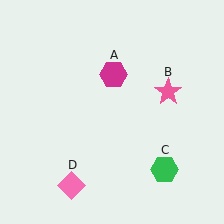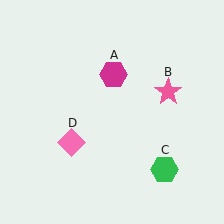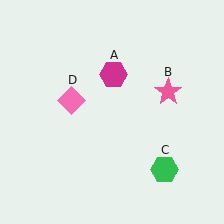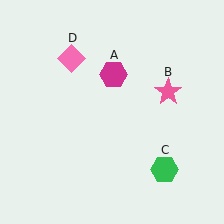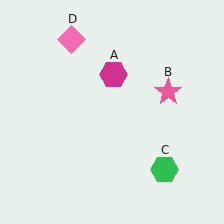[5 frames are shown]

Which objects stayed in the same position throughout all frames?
Magenta hexagon (object A) and pink star (object B) and green hexagon (object C) remained stationary.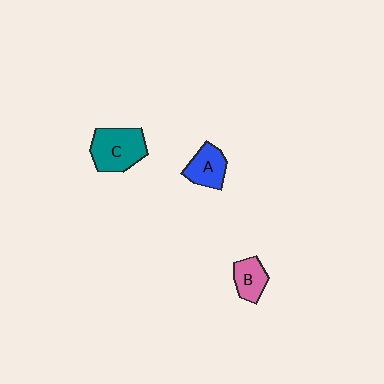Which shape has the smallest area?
Shape B (pink).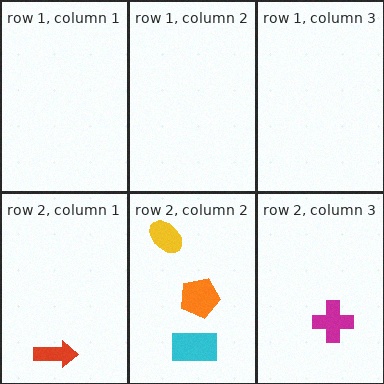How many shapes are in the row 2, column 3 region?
1.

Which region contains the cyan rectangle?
The row 2, column 2 region.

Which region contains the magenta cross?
The row 2, column 3 region.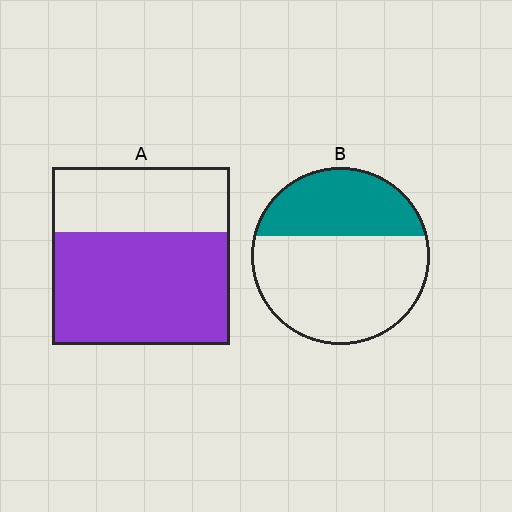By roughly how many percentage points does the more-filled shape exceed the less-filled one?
By roughly 30 percentage points (A over B).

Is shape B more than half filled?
No.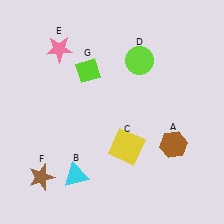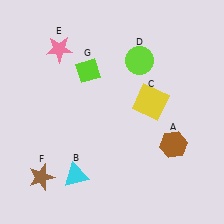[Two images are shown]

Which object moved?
The yellow square (C) moved up.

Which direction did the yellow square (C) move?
The yellow square (C) moved up.